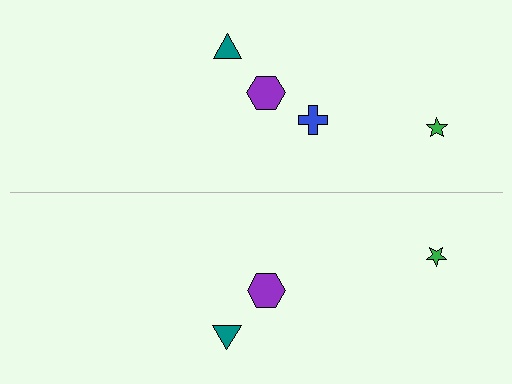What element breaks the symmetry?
A blue cross is missing from the bottom side.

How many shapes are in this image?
There are 7 shapes in this image.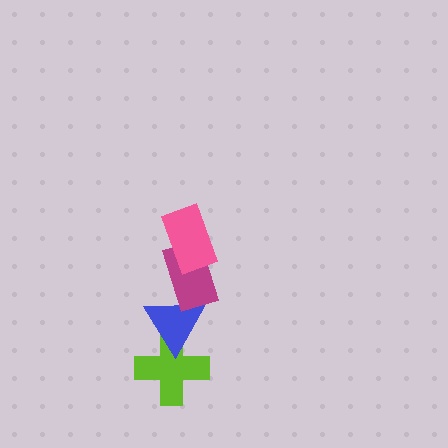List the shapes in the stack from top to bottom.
From top to bottom: the pink rectangle, the magenta rectangle, the blue triangle, the lime cross.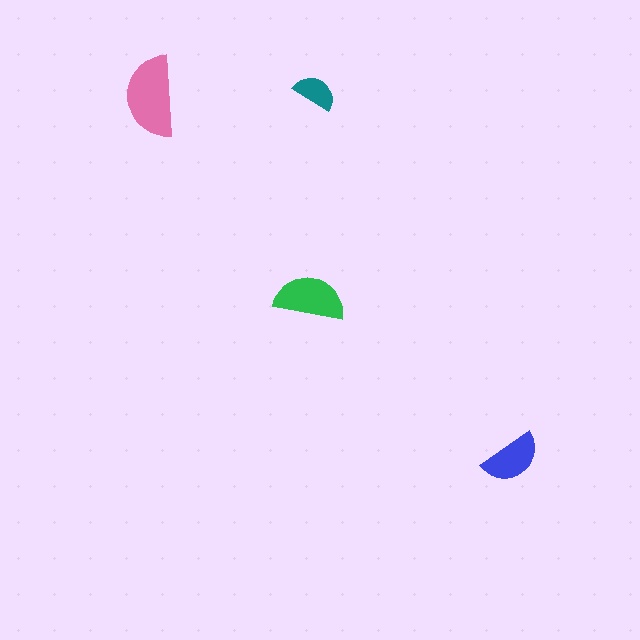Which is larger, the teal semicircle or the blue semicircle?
The blue one.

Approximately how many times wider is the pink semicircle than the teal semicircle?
About 2 times wider.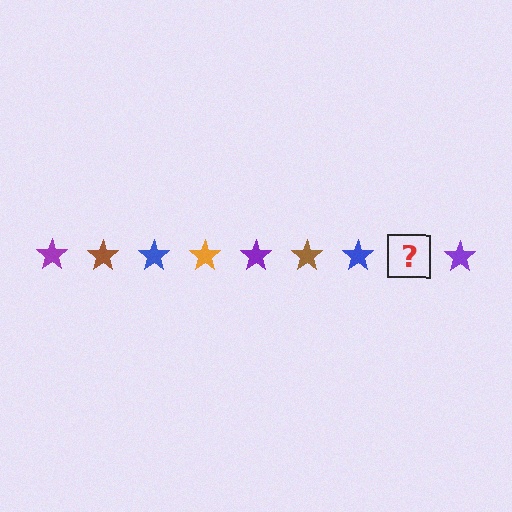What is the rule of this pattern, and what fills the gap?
The rule is that the pattern cycles through purple, brown, blue, orange stars. The gap should be filled with an orange star.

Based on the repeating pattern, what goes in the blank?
The blank should be an orange star.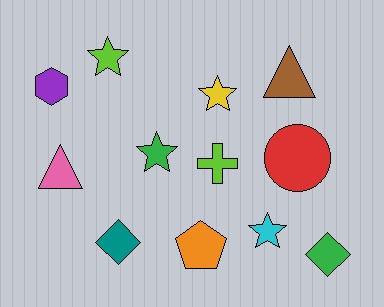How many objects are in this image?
There are 12 objects.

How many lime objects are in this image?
There are 2 lime objects.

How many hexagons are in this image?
There is 1 hexagon.